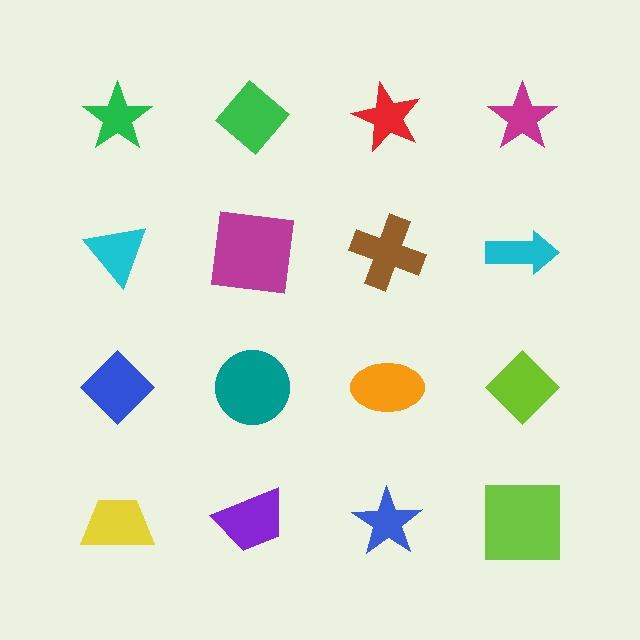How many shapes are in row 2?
4 shapes.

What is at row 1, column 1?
A green star.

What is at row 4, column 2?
A purple trapezoid.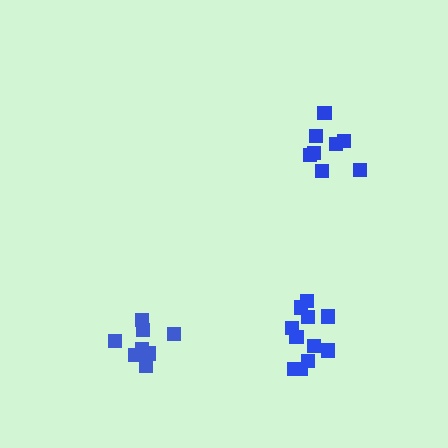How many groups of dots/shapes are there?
There are 3 groups.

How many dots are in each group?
Group 1: 11 dots, Group 2: 8 dots, Group 3: 8 dots (27 total).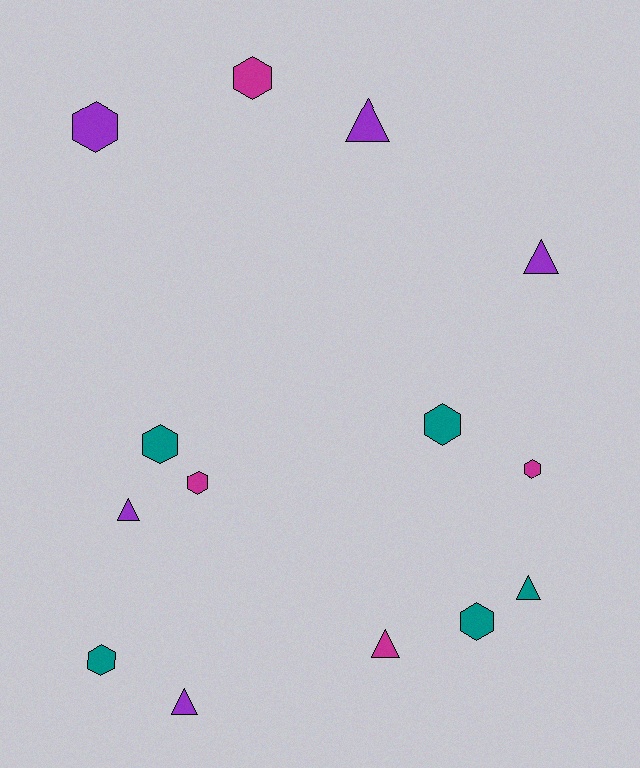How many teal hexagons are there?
There are 4 teal hexagons.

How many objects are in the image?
There are 14 objects.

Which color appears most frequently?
Purple, with 5 objects.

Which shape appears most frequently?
Hexagon, with 8 objects.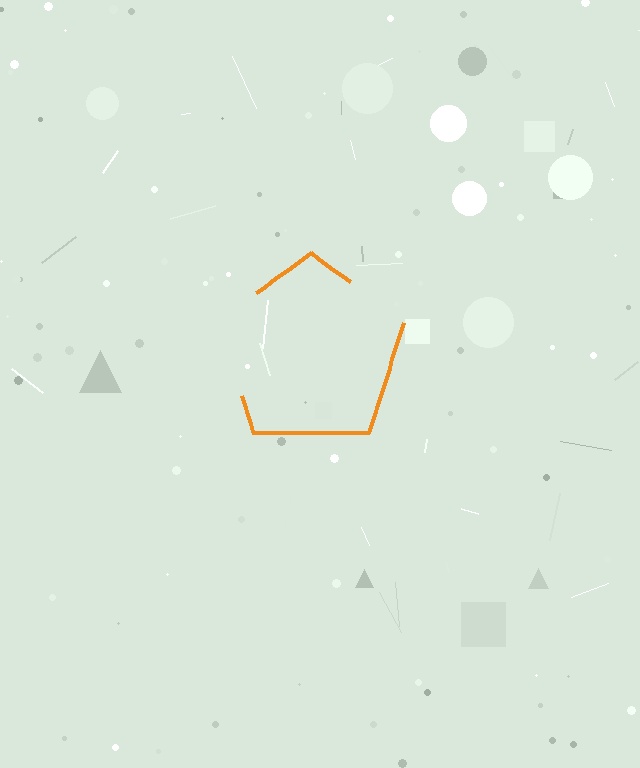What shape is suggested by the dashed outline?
The dashed outline suggests a pentagon.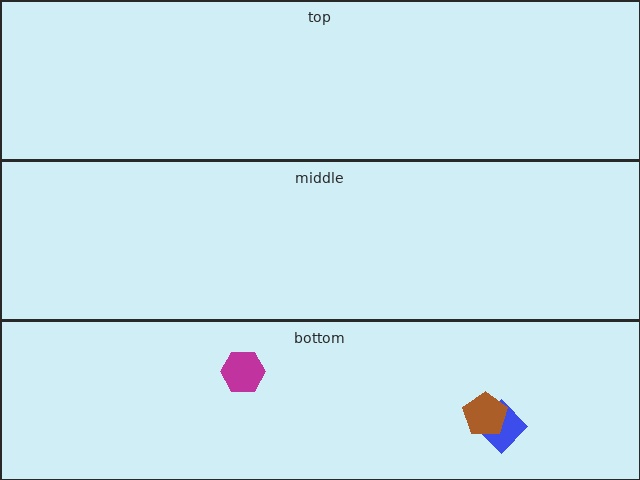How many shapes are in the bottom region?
3.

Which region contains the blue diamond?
The bottom region.